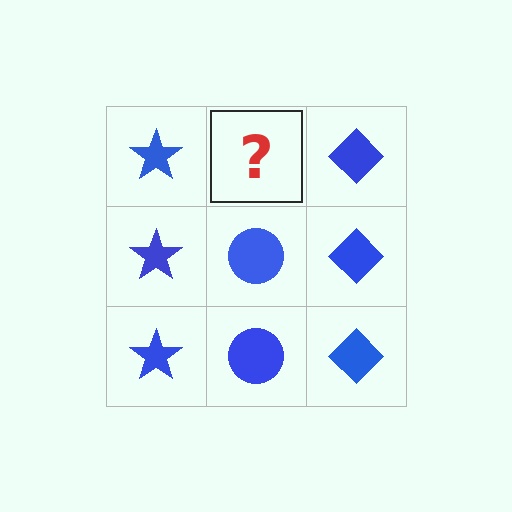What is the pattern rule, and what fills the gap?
The rule is that each column has a consistent shape. The gap should be filled with a blue circle.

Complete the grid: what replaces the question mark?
The question mark should be replaced with a blue circle.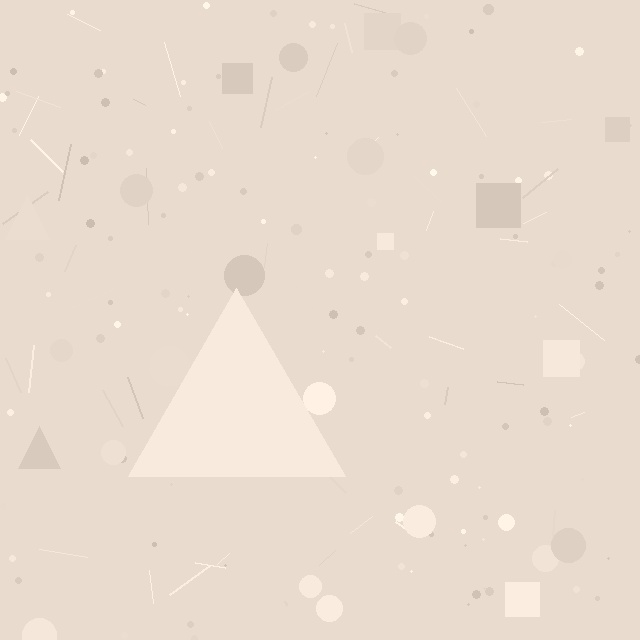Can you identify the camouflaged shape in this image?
The camouflaged shape is a triangle.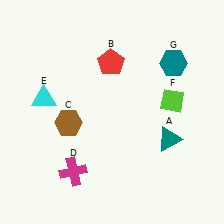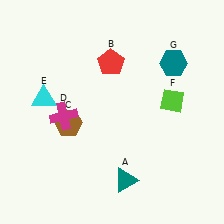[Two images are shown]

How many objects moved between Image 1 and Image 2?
2 objects moved between the two images.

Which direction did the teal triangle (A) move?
The teal triangle (A) moved left.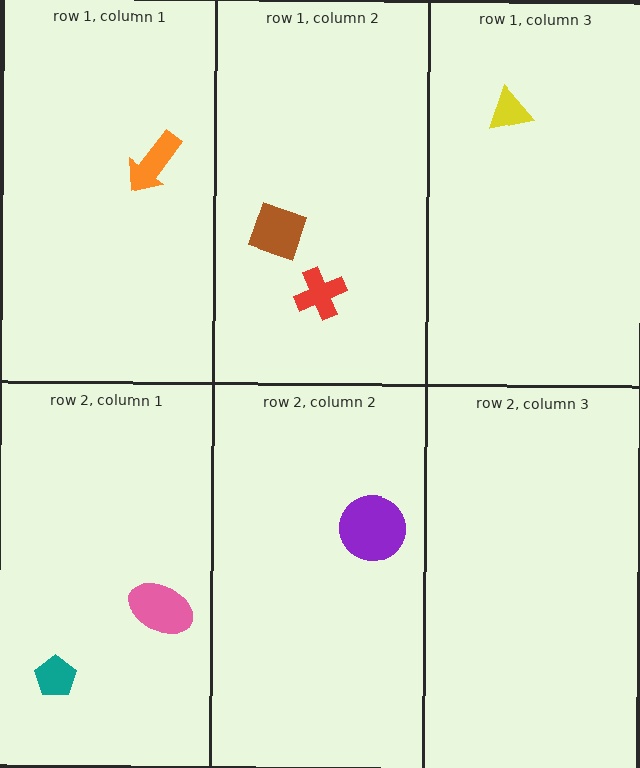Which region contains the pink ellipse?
The row 2, column 1 region.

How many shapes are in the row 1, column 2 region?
2.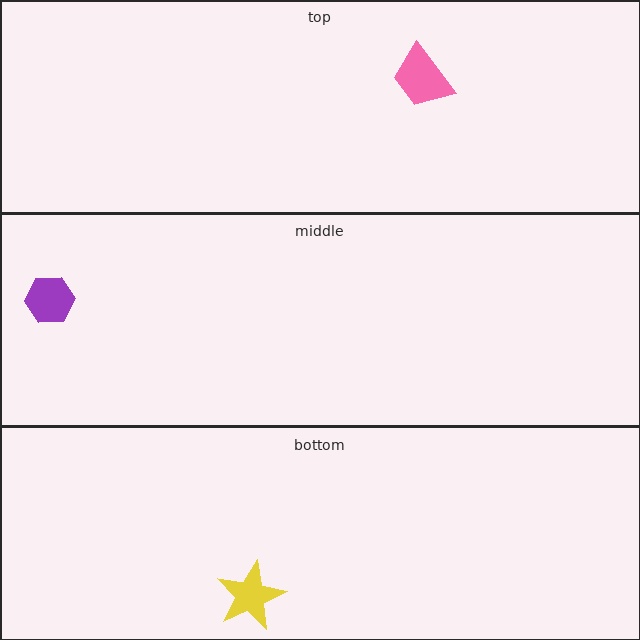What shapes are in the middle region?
The purple hexagon.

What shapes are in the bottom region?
The yellow star.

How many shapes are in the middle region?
1.